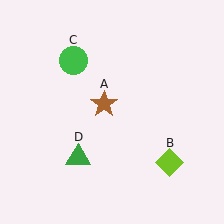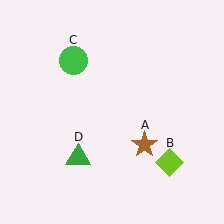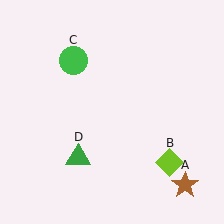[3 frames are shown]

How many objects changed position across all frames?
1 object changed position: brown star (object A).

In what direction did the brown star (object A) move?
The brown star (object A) moved down and to the right.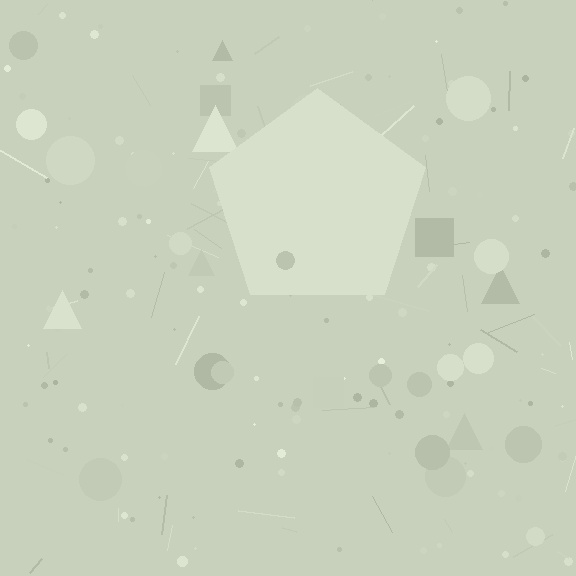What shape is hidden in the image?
A pentagon is hidden in the image.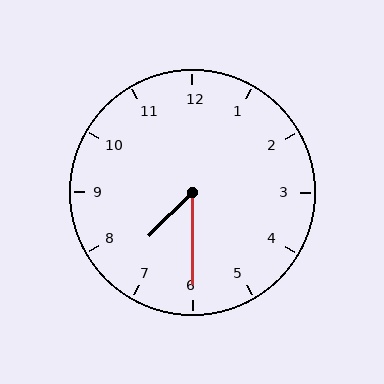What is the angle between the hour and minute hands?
Approximately 45 degrees.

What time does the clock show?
7:30.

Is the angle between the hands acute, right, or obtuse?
It is acute.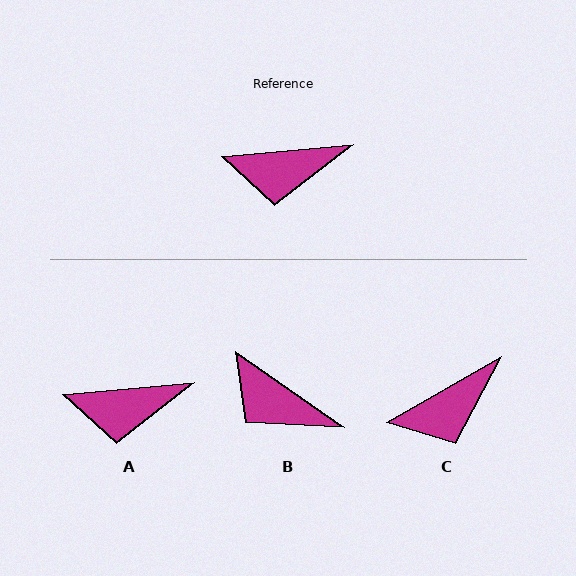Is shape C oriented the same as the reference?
No, it is off by about 25 degrees.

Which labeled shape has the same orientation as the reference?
A.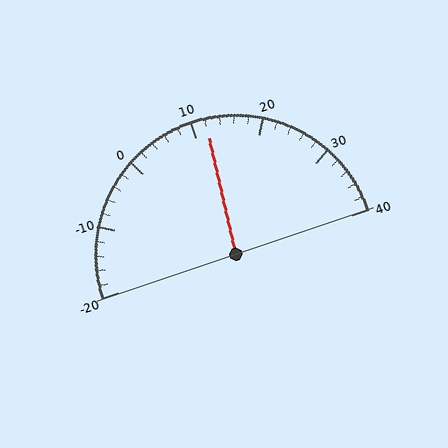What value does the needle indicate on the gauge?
The needle indicates approximately 12.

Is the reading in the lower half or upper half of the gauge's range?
The reading is in the upper half of the range (-20 to 40).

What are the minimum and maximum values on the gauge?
The gauge ranges from -20 to 40.